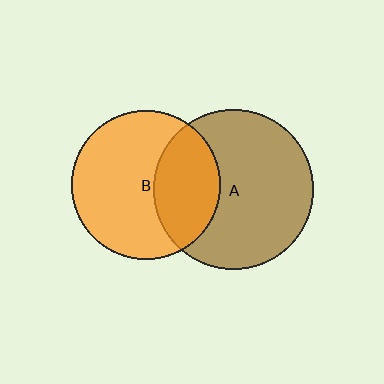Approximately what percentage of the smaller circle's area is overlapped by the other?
Approximately 35%.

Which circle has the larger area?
Circle A (brown).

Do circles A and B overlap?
Yes.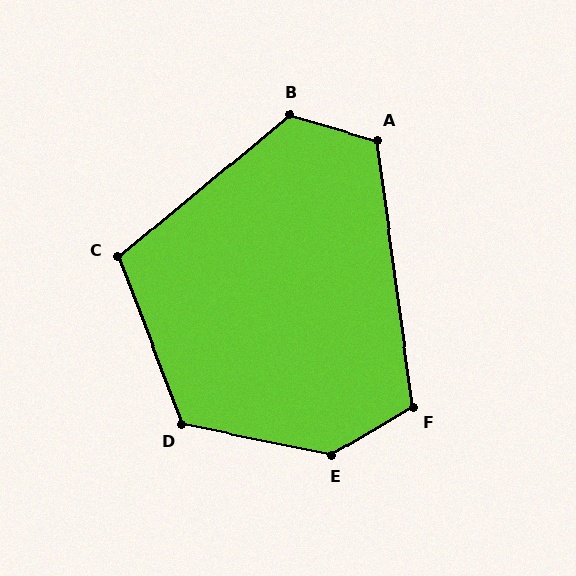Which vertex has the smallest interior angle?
C, at approximately 109 degrees.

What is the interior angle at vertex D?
Approximately 122 degrees (obtuse).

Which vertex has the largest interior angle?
E, at approximately 138 degrees.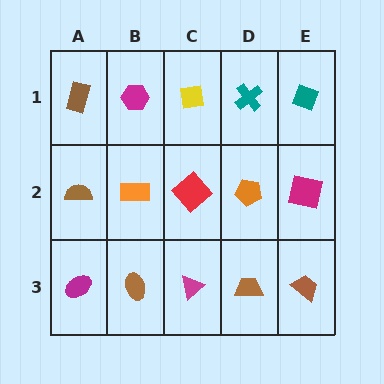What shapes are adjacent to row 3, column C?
A red diamond (row 2, column C), a brown ellipse (row 3, column B), a brown trapezoid (row 3, column D).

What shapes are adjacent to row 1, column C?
A red diamond (row 2, column C), a magenta hexagon (row 1, column B), a teal cross (row 1, column D).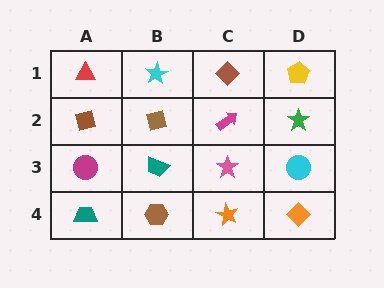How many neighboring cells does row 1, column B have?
3.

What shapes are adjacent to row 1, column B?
A brown diamond (row 2, column B), a red triangle (row 1, column A), a brown diamond (row 1, column C).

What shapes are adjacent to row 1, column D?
A green star (row 2, column D), a brown diamond (row 1, column C).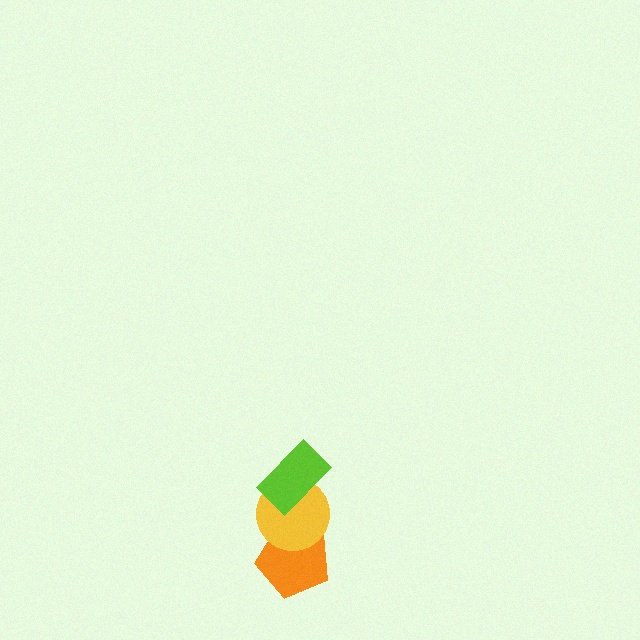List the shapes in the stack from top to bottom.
From top to bottom: the lime rectangle, the yellow circle, the orange pentagon.